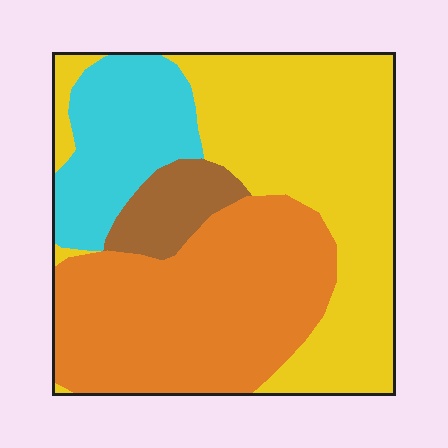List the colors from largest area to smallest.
From largest to smallest: yellow, orange, cyan, brown.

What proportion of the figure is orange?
Orange covers around 35% of the figure.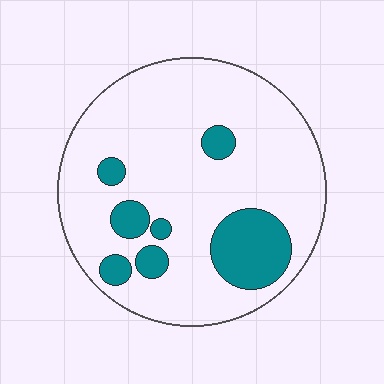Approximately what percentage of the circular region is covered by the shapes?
Approximately 20%.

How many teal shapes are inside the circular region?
7.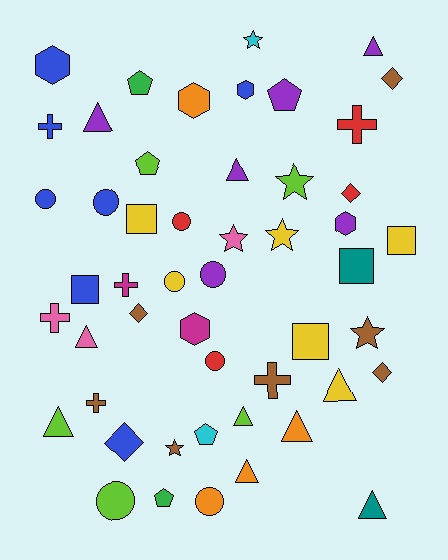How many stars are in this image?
There are 6 stars.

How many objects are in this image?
There are 50 objects.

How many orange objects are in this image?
There are 4 orange objects.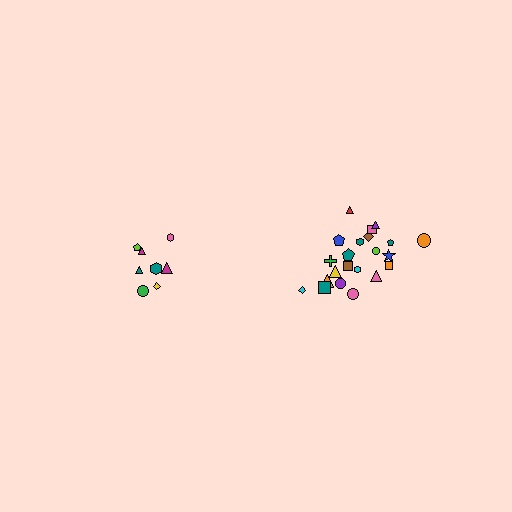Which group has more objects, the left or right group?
The right group.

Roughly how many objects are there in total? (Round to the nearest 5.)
Roughly 30 objects in total.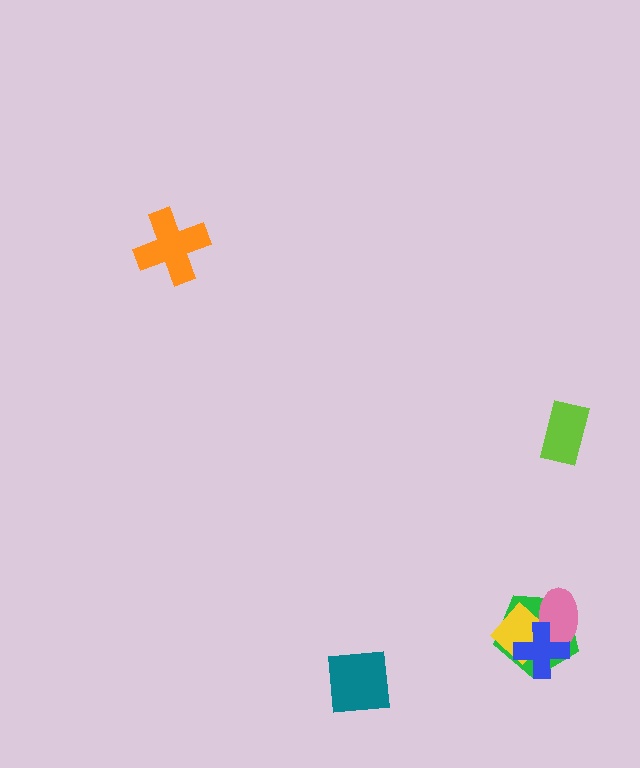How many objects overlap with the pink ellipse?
3 objects overlap with the pink ellipse.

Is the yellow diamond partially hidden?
Yes, it is partially covered by another shape.